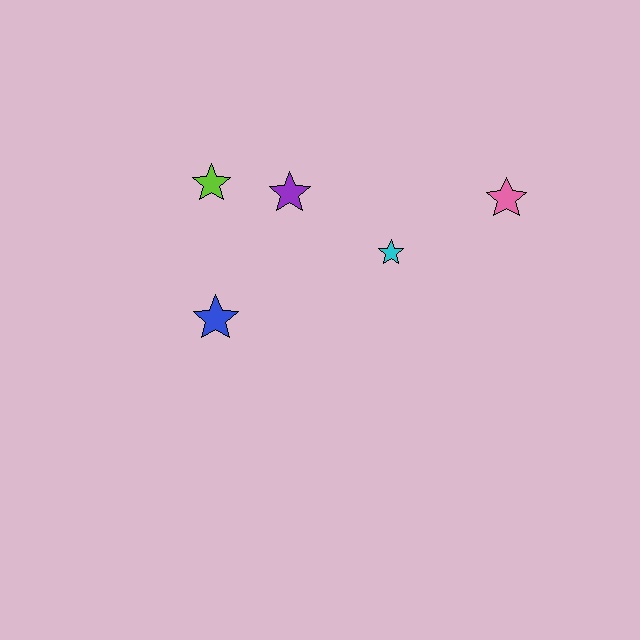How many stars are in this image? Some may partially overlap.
There are 5 stars.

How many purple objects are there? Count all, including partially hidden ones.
There is 1 purple object.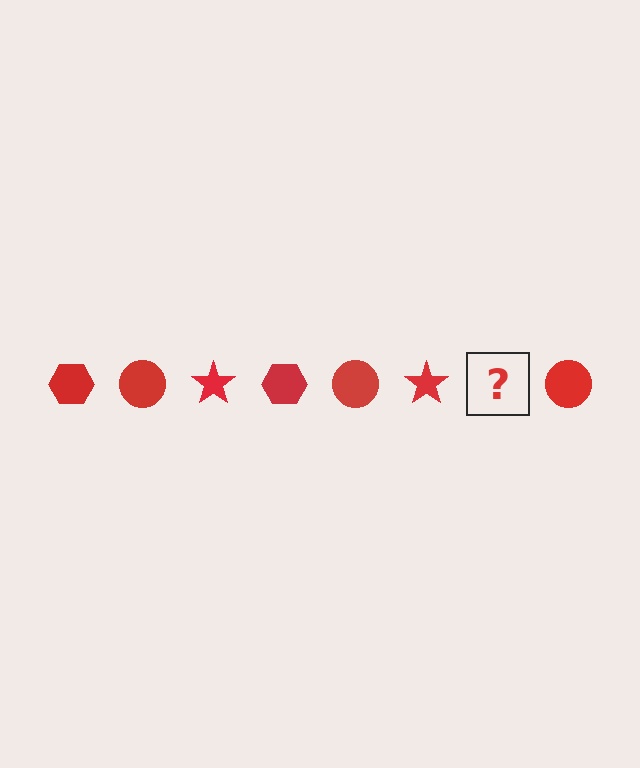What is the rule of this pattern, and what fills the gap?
The rule is that the pattern cycles through hexagon, circle, star shapes in red. The gap should be filled with a red hexagon.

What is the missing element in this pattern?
The missing element is a red hexagon.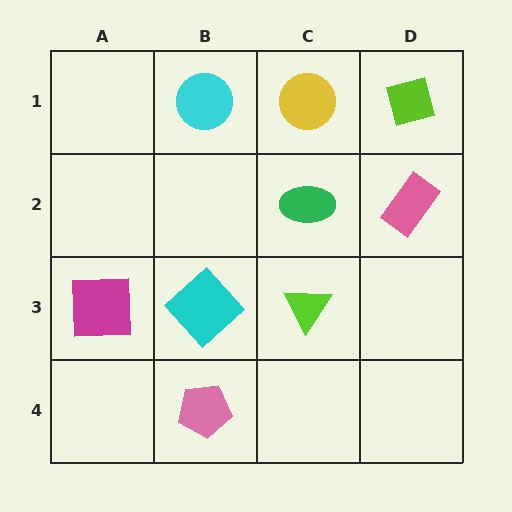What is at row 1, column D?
A lime square.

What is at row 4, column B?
A pink pentagon.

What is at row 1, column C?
A yellow circle.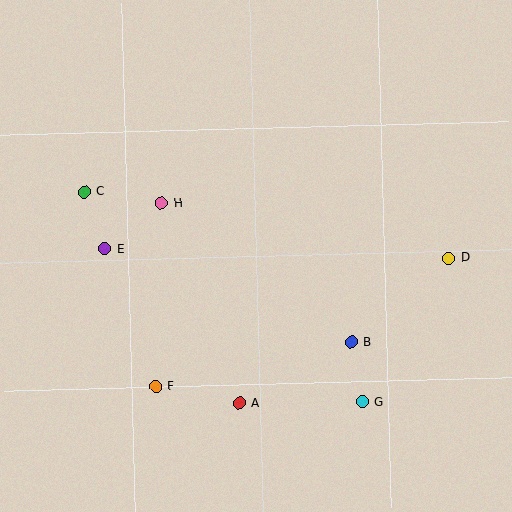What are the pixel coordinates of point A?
Point A is at (239, 403).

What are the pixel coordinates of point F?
Point F is at (155, 386).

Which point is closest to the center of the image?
Point H at (161, 203) is closest to the center.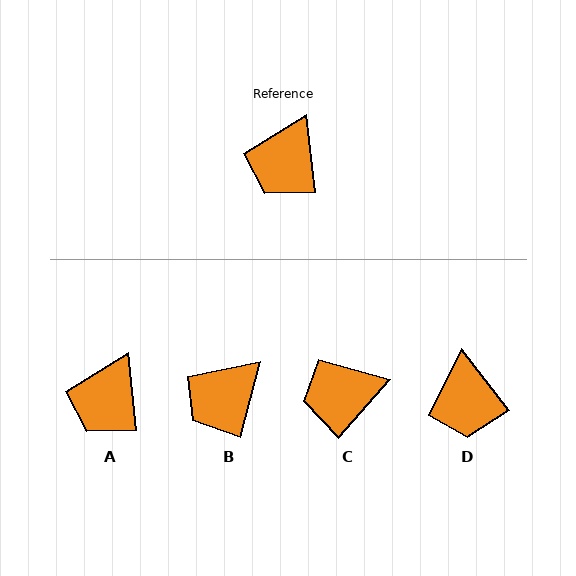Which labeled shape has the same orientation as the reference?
A.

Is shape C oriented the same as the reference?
No, it is off by about 47 degrees.